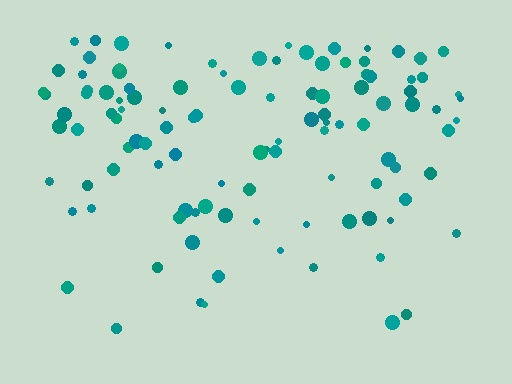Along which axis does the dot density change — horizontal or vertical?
Vertical.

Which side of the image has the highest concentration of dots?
The top.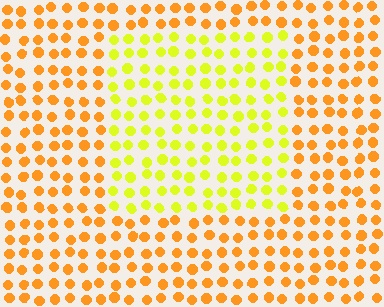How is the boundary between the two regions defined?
The boundary is defined purely by a slight shift in hue (about 37 degrees). Spacing, size, and orientation are identical on both sides.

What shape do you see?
I see a rectangle.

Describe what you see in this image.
The image is filled with small orange elements in a uniform arrangement. A rectangle-shaped region is visible where the elements are tinted to a slightly different hue, forming a subtle color boundary.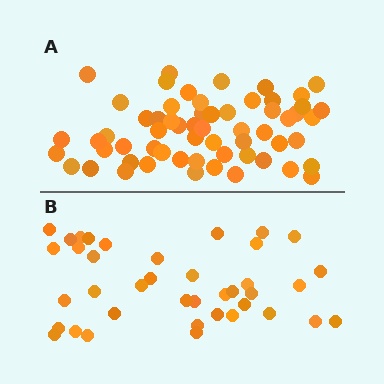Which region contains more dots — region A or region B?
Region A (the top region) has more dots.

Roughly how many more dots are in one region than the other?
Region A has approximately 20 more dots than region B.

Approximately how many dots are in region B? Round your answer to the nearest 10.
About 40 dots. (The exact count is 39, which rounds to 40.)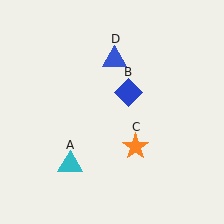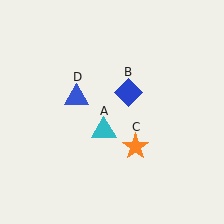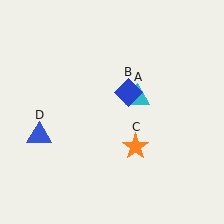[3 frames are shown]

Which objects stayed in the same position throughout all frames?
Blue diamond (object B) and orange star (object C) remained stationary.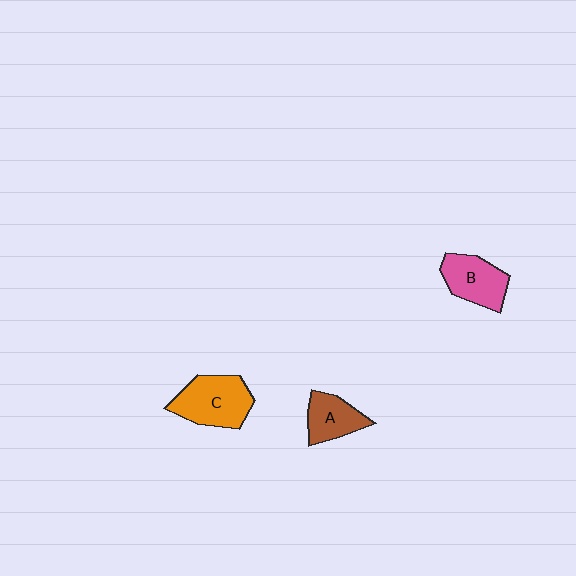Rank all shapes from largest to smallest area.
From largest to smallest: C (orange), B (pink), A (brown).